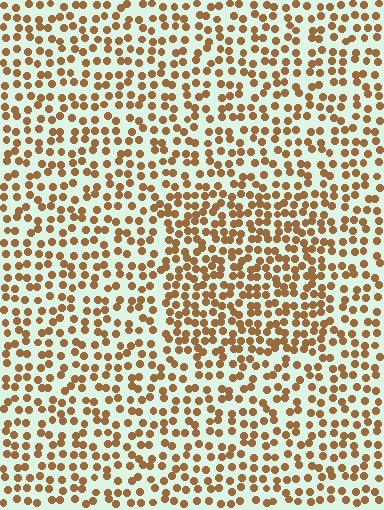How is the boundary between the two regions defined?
The boundary is defined by a change in element density (approximately 1.5x ratio). All elements are the same color, size, and shape.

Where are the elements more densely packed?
The elements are more densely packed inside the rectangle boundary.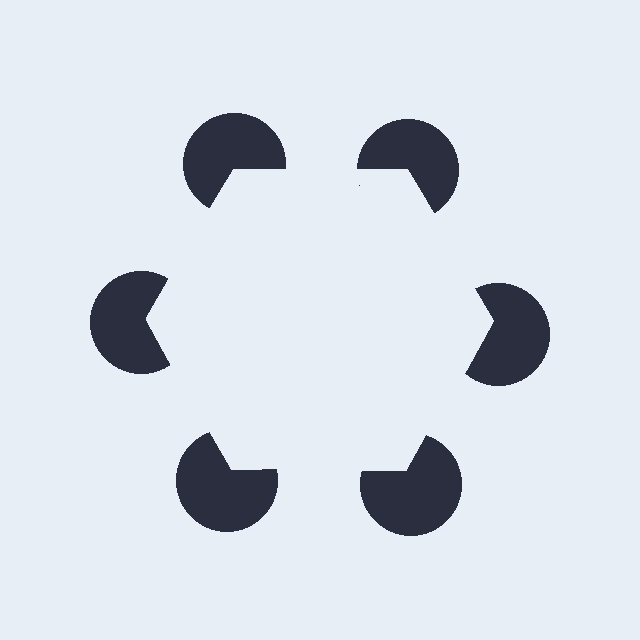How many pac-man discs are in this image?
There are 6 — one at each vertex of the illusory hexagon.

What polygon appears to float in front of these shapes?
An illusory hexagon — its edges are inferred from the aligned wedge cuts in the pac-man discs, not physically drawn.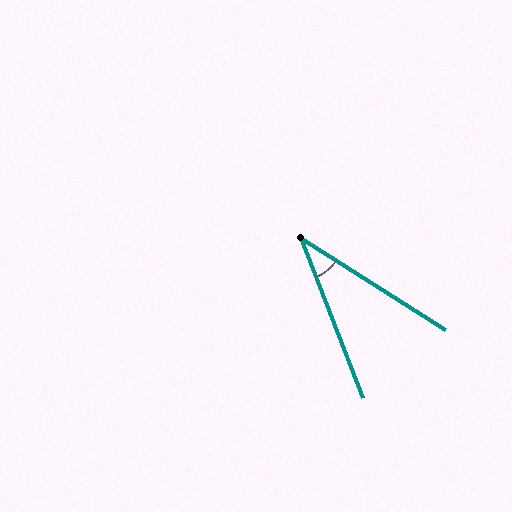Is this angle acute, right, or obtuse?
It is acute.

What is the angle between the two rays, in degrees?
Approximately 36 degrees.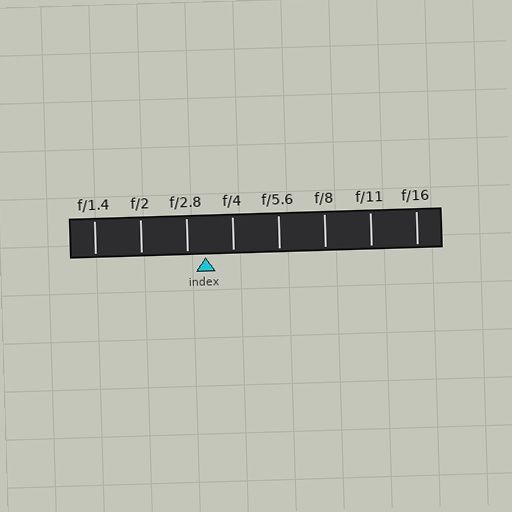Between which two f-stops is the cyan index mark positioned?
The index mark is between f/2.8 and f/4.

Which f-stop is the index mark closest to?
The index mark is closest to f/2.8.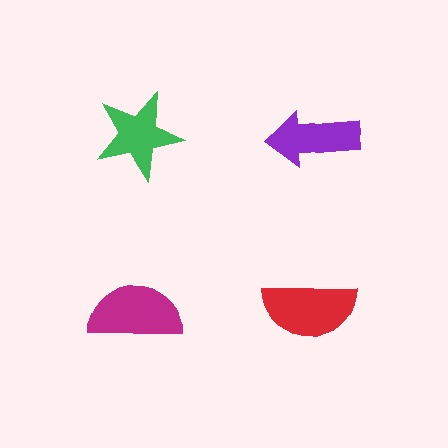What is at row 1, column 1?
A green star.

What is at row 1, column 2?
A purple arrow.